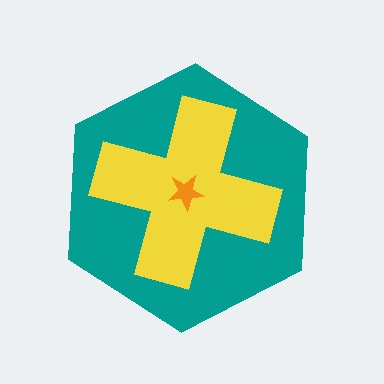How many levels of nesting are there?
3.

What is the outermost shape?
The teal hexagon.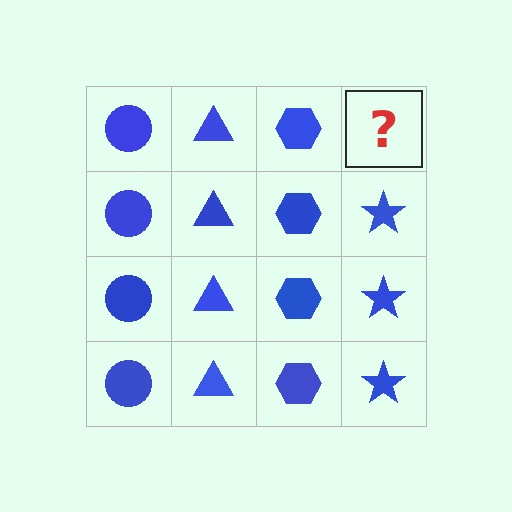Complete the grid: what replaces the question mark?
The question mark should be replaced with a blue star.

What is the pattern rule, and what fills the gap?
The rule is that each column has a consistent shape. The gap should be filled with a blue star.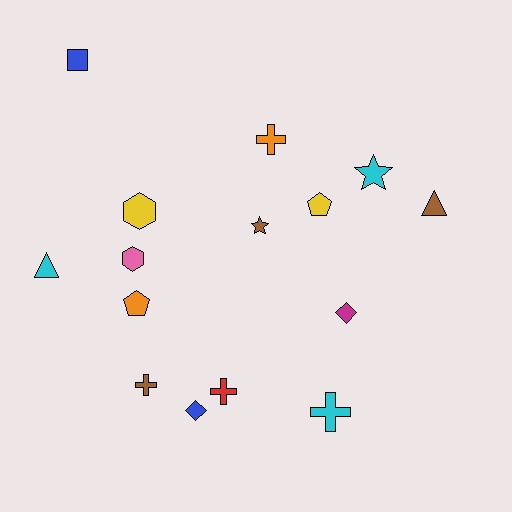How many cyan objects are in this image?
There are 3 cyan objects.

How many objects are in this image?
There are 15 objects.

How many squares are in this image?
There is 1 square.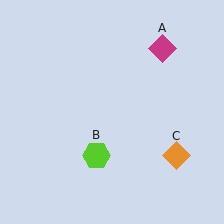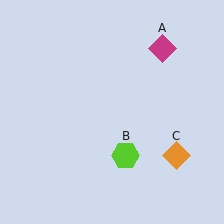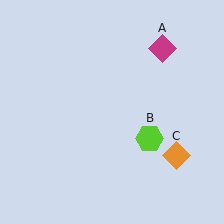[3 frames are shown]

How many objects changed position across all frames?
1 object changed position: lime hexagon (object B).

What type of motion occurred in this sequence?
The lime hexagon (object B) rotated counterclockwise around the center of the scene.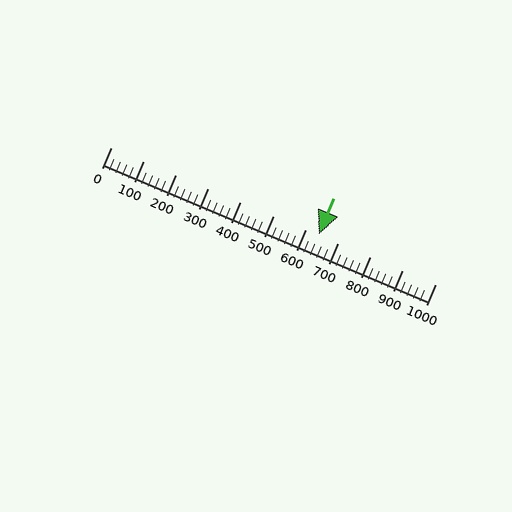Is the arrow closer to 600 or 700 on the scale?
The arrow is closer to 600.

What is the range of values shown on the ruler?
The ruler shows values from 0 to 1000.